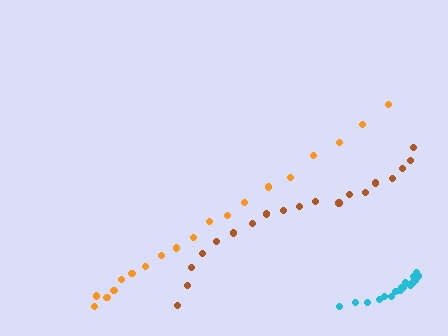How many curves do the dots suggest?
There are 3 distinct paths.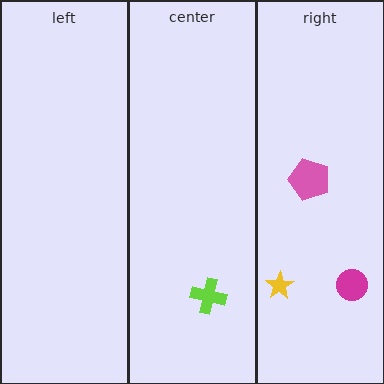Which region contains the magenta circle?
The right region.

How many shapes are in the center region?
1.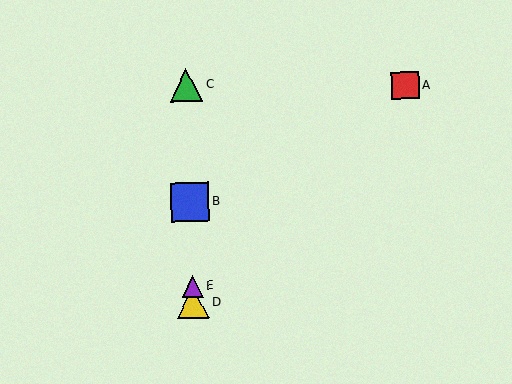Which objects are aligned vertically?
Objects B, C, D, E are aligned vertically.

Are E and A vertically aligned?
No, E is at x≈193 and A is at x≈405.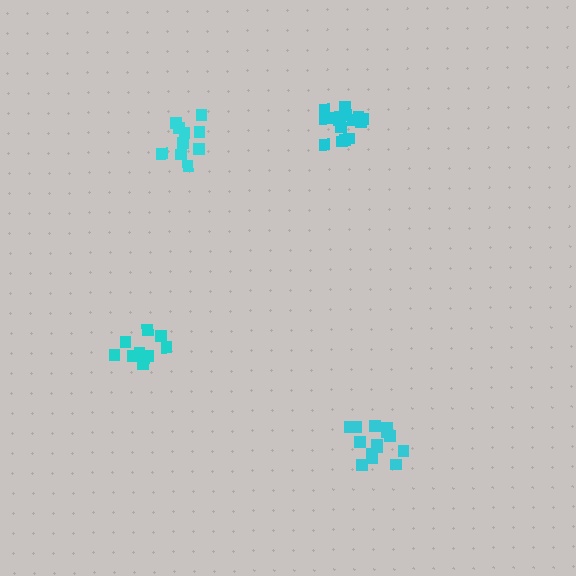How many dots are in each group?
Group 1: 14 dots, Group 2: 10 dots, Group 3: 11 dots, Group 4: 16 dots (51 total).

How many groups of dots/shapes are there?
There are 4 groups.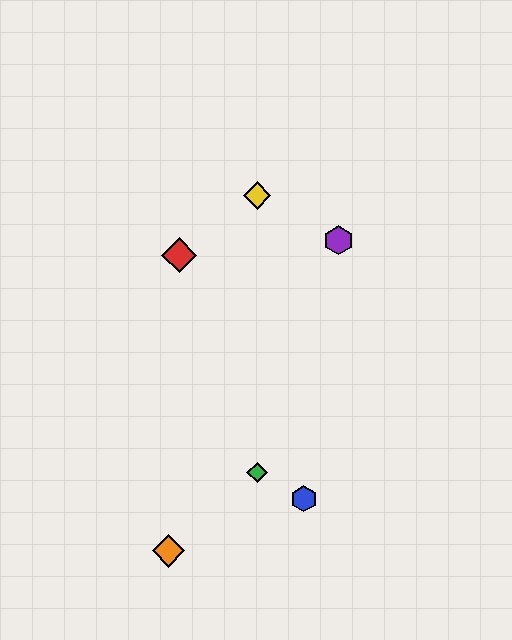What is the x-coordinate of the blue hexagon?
The blue hexagon is at x≈304.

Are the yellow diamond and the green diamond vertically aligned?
Yes, both are at x≈257.